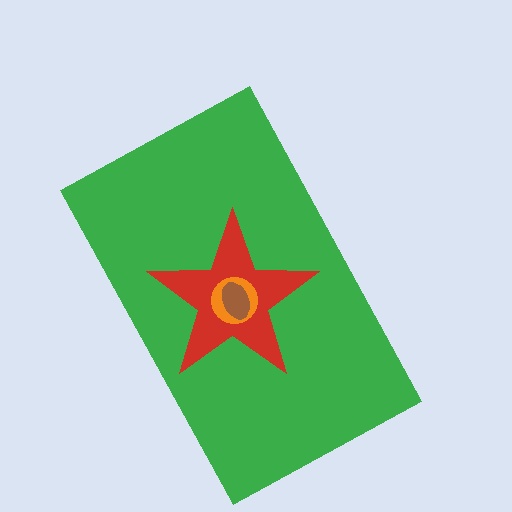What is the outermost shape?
The green rectangle.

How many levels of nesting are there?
4.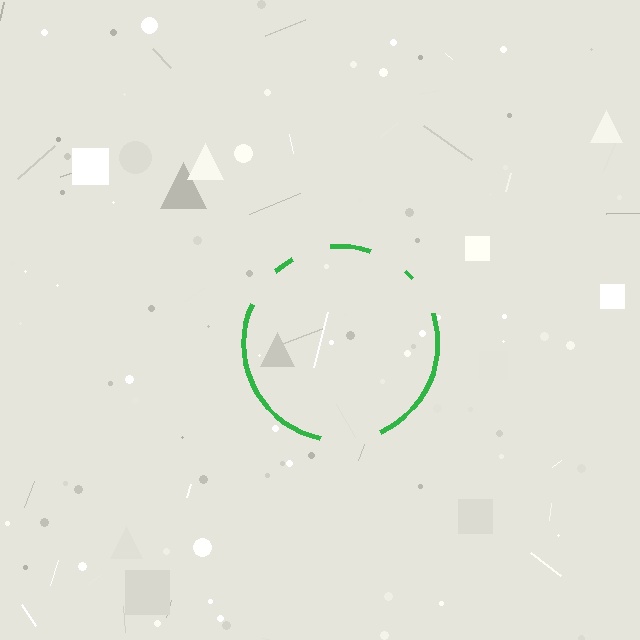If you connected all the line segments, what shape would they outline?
They would outline a circle.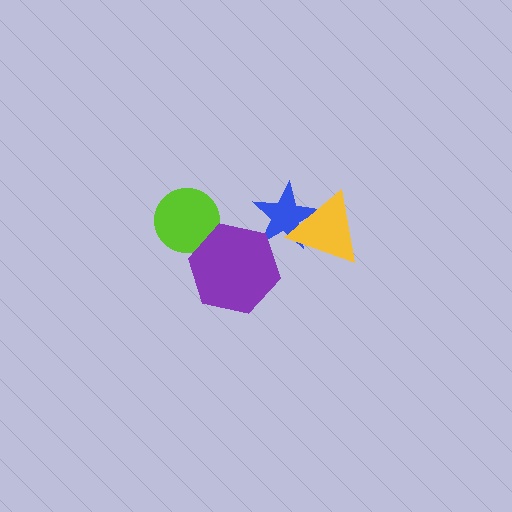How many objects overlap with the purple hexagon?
2 objects overlap with the purple hexagon.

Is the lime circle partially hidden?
Yes, it is partially covered by another shape.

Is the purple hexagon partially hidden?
No, no other shape covers it.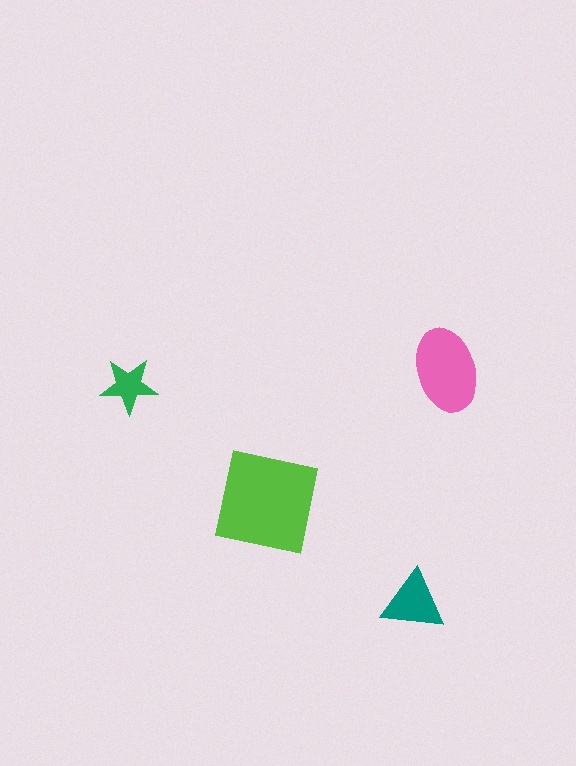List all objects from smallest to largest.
The green star, the teal triangle, the pink ellipse, the lime square.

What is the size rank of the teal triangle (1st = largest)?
3rd.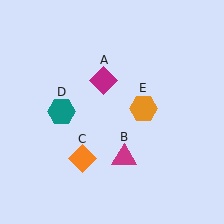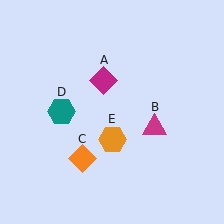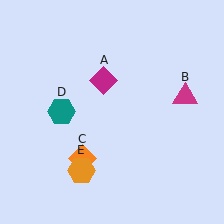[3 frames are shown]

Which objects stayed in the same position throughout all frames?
Magenta diamond (object A) and orange diamond (object C) and teal hexagon (object D) remained stationary.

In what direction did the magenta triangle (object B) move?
The magenta triangle (object B) moved up and to the right.